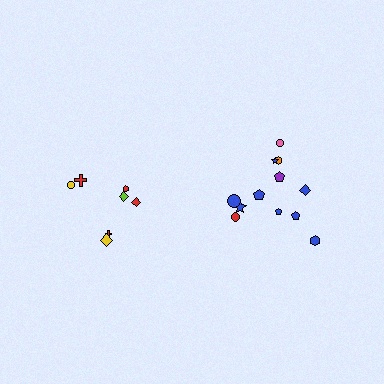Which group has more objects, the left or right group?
The right group.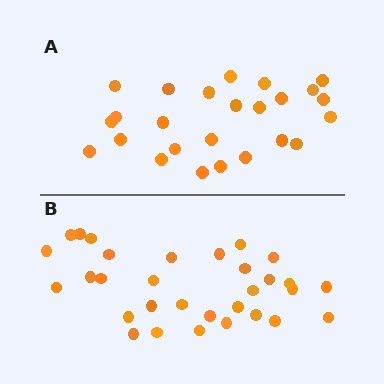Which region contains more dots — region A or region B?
Region B (the bottom region) has more dots.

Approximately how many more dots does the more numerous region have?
Region B has about 6 more dots than region A.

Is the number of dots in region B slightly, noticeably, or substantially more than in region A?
Region B has only slightly more — the two regions are fairly close. The ratio is roughly 1.2 to 1.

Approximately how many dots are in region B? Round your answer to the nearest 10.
About 30 dots. (The exact count is 31, which rounds to 30.)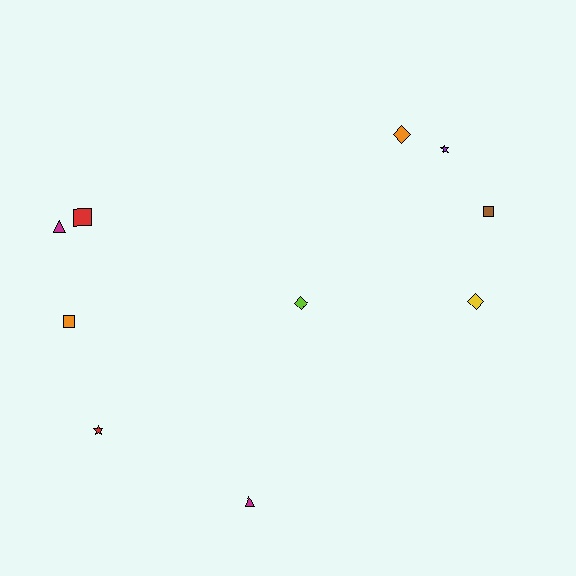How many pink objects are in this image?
There are no pink objects.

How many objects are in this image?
There are 10 objects.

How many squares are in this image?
There are 3 squares.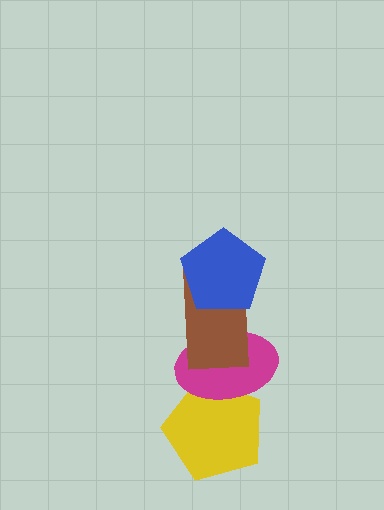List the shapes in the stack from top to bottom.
From top to bottom: the blue pentagon, the brown rectangle, the magenta ellipse, the yellow pentagon.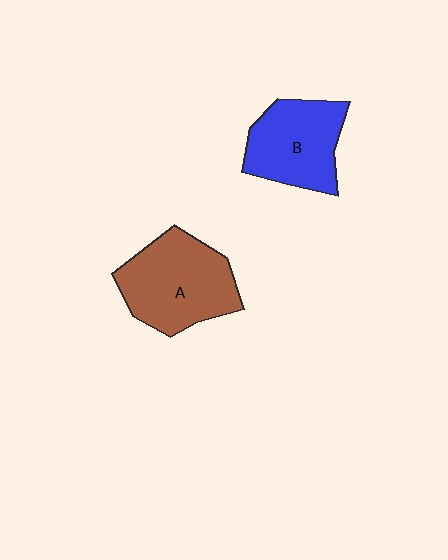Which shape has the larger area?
Shape A (brown).